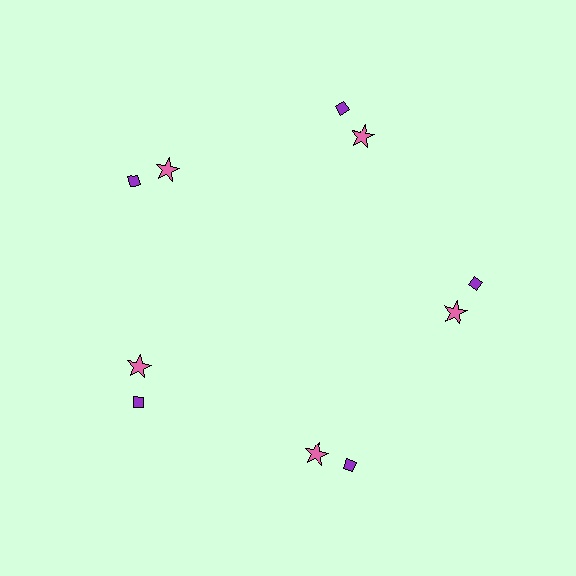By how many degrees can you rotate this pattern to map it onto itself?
The pattern maps onto itself every 72 degrees of rotation.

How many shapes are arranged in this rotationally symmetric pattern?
There are 10 shapes, arranged in 5 groups of 2.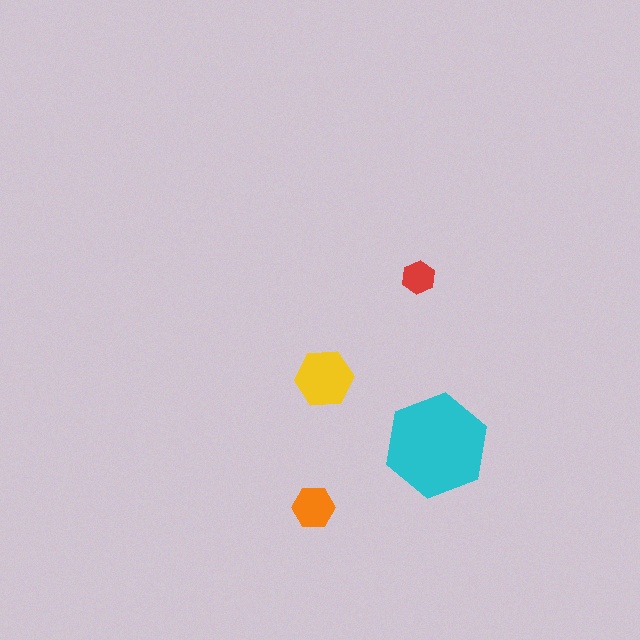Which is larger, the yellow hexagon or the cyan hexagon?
The cyan one.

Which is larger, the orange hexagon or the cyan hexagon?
The cyan one.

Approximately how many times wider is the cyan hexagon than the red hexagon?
About 3 times wider.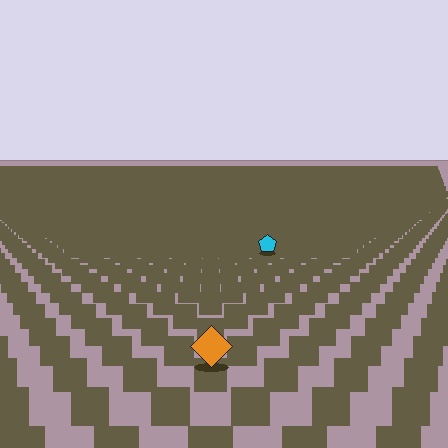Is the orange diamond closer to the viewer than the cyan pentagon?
Yes. The orange diamond is closer — you can tell from the texture gradient: the ground texture is coarser near it.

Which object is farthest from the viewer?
The cyan pentagon is farthest from the viewer. It appears smaller and the ground texture around it is denser.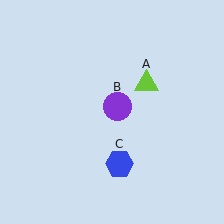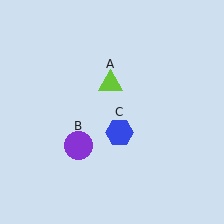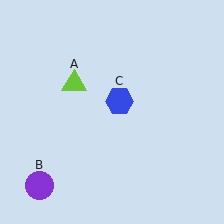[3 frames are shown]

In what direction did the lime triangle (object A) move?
The lime triangle (object A) moved left.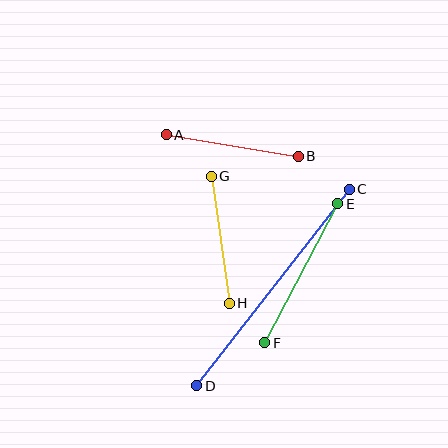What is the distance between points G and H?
The distance is approximately 128 pixels.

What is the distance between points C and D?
The distance is approximately 249 pixels.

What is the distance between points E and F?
The distance is approximately 157 pixels.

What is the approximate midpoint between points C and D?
The midpoint is at approximately (273, 288) pixels.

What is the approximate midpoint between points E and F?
The midpoint is at approximately (301, 273) pixels.